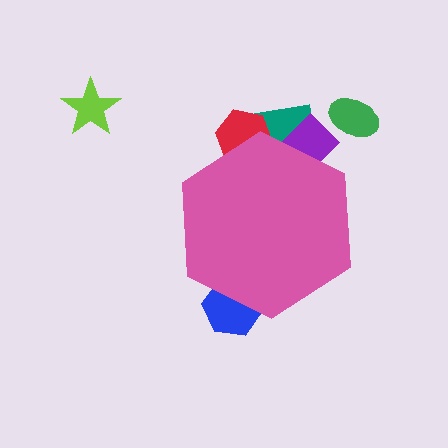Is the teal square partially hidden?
Yes, the teal square is partially hidden behind the pink hexagon.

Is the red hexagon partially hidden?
Yes, the red hexagon is partially hidden behind the pink hexagon.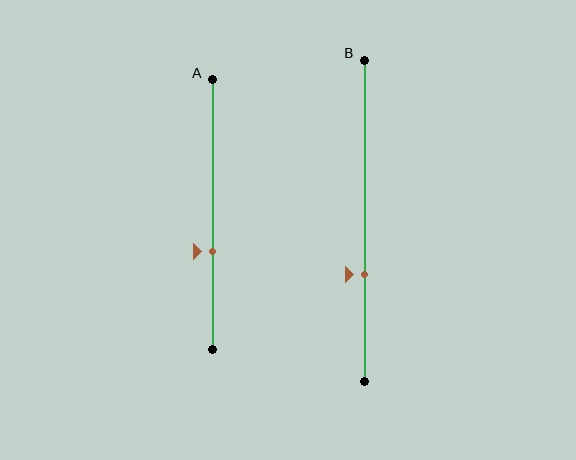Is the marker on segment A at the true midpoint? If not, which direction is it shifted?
No, the marker on segment A is shifted downward by about 14% of the segment length.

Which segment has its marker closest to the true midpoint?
Segment A has its marker closest to the true midpoint.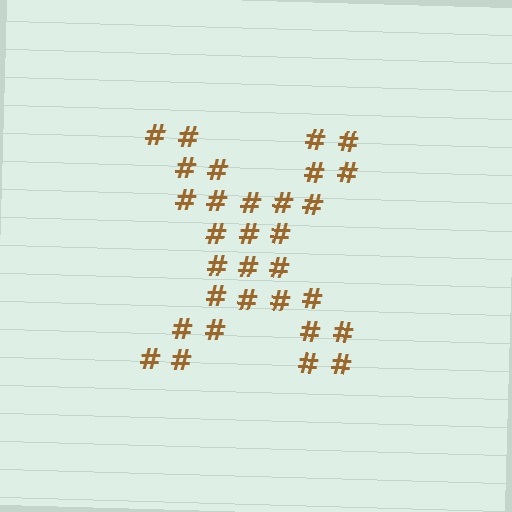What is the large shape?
The large shape is the letter X.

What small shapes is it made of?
It is made of small hash symbols.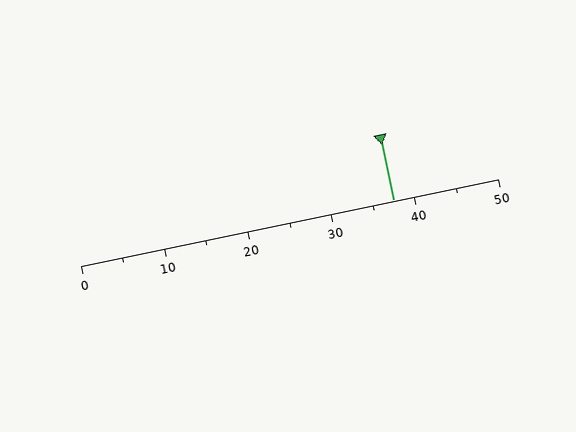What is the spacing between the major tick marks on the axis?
The major ticks are spaced 10 apart.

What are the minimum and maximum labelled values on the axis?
The axis runs from 0 to 50.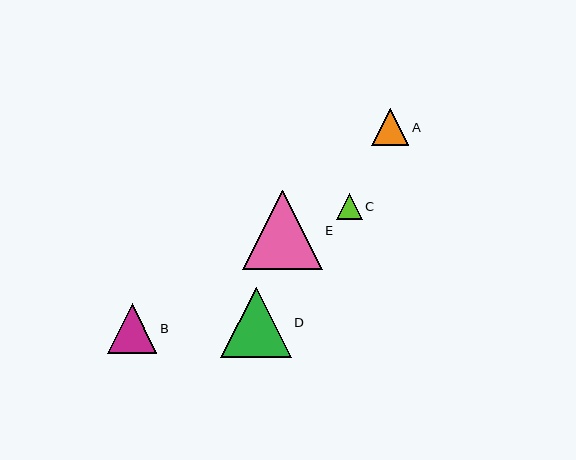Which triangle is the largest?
Triangle E is the largest with a size of approximately 79 pixels.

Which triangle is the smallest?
Triangle C is the smallest with a size of approximately 26 pixels.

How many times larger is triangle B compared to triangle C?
Triangle B is approximately 1.9 times the size of triangle C.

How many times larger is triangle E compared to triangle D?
Triangle E is approximately 1.1 times the size of triangle D.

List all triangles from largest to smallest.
From largest to smallest: E, D, B, A, C.